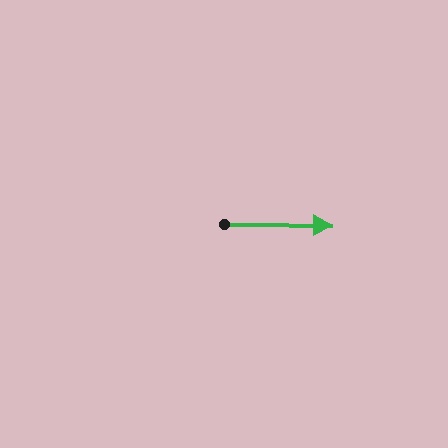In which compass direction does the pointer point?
East.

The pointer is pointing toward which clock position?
Roughly 3 o'clock.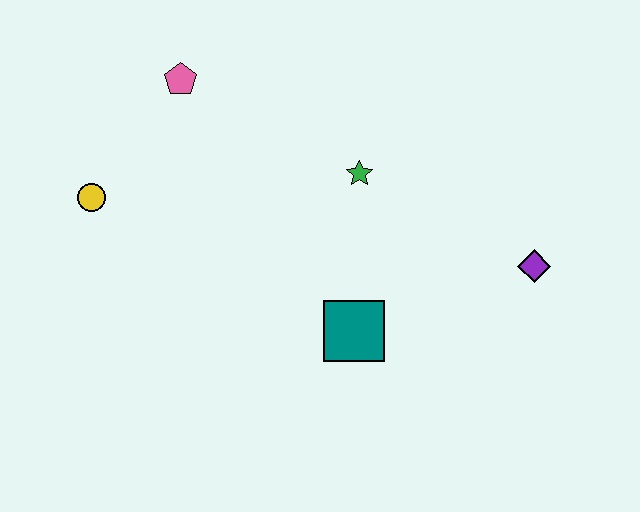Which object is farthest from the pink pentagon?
The purple diamond is farthest from the pink pentagon.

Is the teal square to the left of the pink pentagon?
No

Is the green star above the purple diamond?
Yes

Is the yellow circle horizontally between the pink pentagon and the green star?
No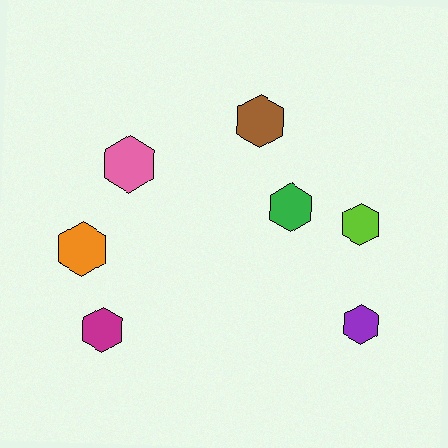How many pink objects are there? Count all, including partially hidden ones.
There is 1 pink object.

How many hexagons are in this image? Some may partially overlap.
There are 7 hexagons.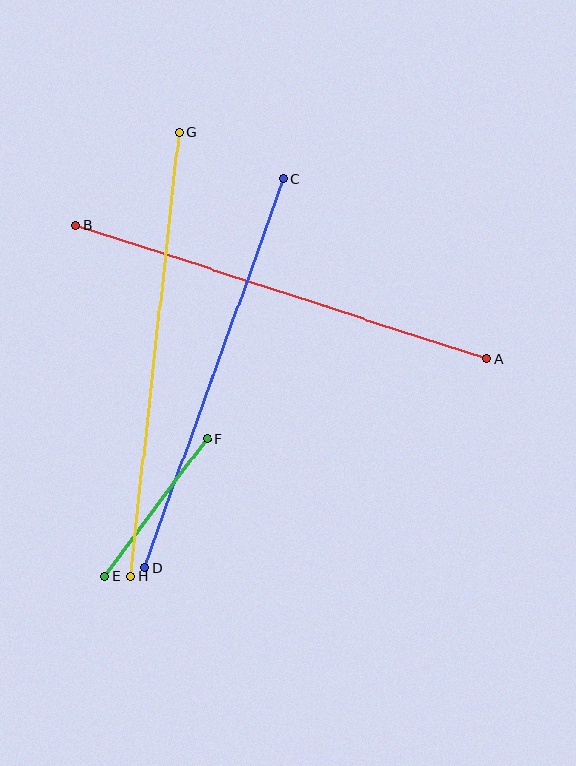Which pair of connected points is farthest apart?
Points G and H are farthest apart.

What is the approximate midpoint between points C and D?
The midpoint is at approximately (214, 373) pixels.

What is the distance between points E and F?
The distance is approximately 171 pixels.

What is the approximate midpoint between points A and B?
The midpoint is at approximately (281, 292) pixels.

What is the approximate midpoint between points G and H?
The midpoint is at approximately (155, 354) pixels.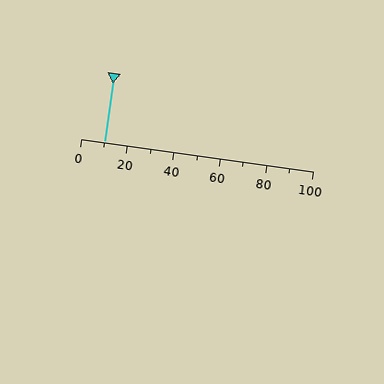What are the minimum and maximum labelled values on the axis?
The axis runs from 0 to 100.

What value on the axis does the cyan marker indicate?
The marker indicates approximately 10.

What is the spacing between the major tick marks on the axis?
The major ticks are spaced 20 apart.